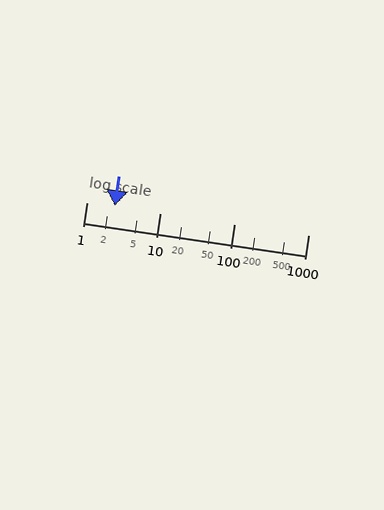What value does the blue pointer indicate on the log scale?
The pointer indicates approximately 2.4.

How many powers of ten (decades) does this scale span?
The scale spans 3 decades, from 1 to 1000.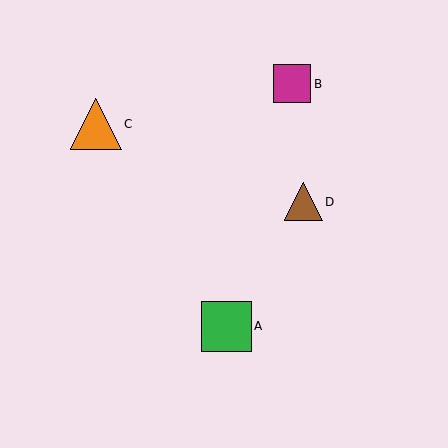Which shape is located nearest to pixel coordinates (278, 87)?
The magenta square (labeled B) at (292, 84) is nearest to that location.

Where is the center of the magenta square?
The center of the magenta square is at (292, 84).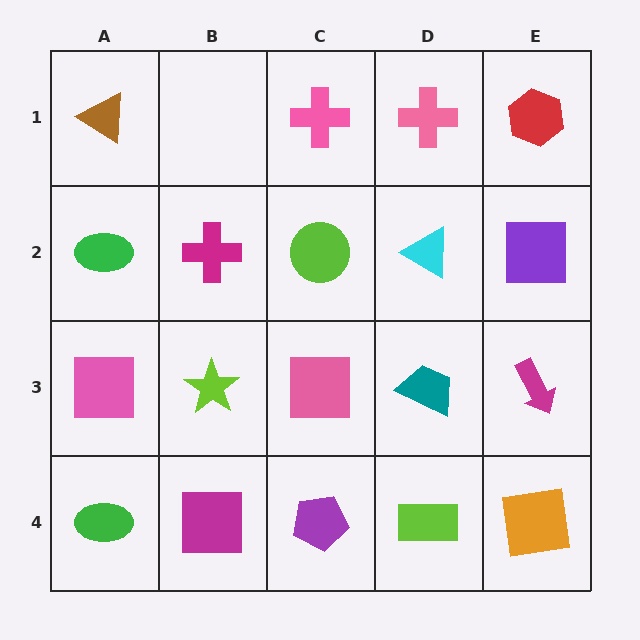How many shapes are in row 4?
5 shapes.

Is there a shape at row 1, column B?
No, that cell is empty.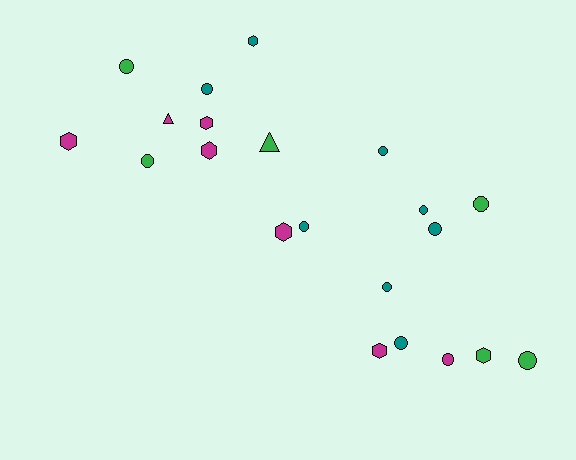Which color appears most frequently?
Teal, with 8 objects.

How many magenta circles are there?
There is 1 magenta circle.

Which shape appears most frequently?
Circle, with 12 objects.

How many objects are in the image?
There are 21 objects.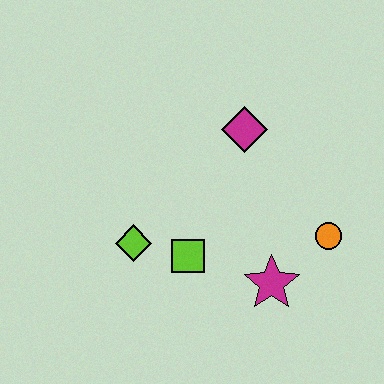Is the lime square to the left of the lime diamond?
No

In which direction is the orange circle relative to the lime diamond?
The orange circle is to the right of the lime diamond.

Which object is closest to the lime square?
The lime diamond is closest to the lime square.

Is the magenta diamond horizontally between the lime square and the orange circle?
Yes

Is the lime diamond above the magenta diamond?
No